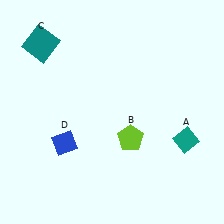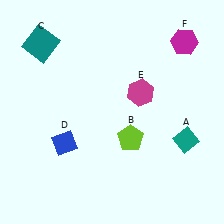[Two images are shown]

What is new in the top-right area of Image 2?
A magenta hexagon (F) was added in the top-right area of Image 2.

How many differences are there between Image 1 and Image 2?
There are 2 differences between the two images.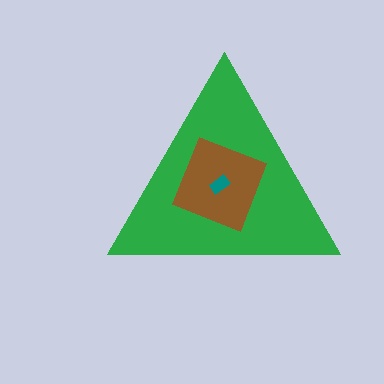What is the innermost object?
The teal rectangle.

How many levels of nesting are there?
3.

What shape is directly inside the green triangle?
The brown square.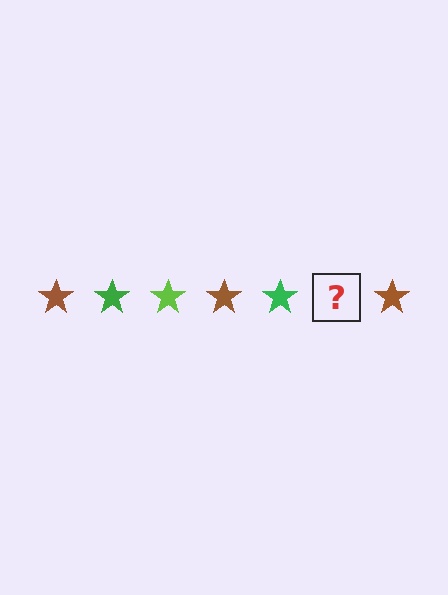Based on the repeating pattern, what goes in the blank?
The blank should be a lime star.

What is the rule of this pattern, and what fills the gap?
The rule is that the pattern cycles through brown, green, lime stars. The gap should be filled with a lime star.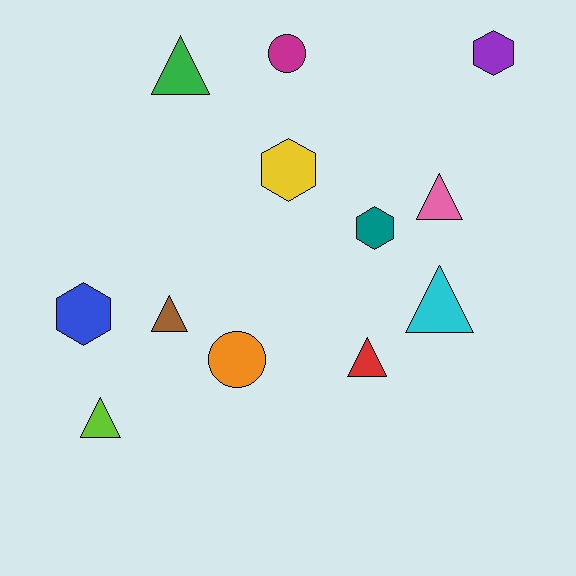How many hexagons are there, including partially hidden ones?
There are 4 hexagons.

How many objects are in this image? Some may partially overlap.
There are 12 objects.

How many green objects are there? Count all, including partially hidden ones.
There is 1 green object.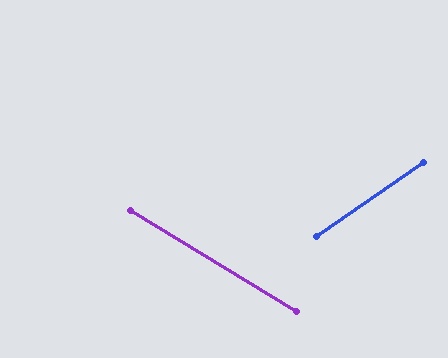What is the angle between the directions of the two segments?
Approximately 66 degrees.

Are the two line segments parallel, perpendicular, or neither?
Neither parallel nor perpendicular — they differ by about 66°.